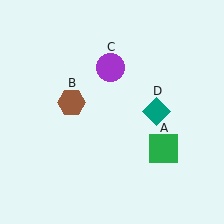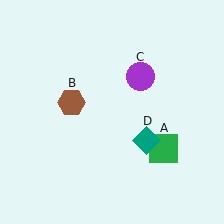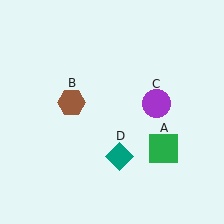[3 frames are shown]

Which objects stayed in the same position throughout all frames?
Green square (object A) and brown hexagon (object B) remained stationary.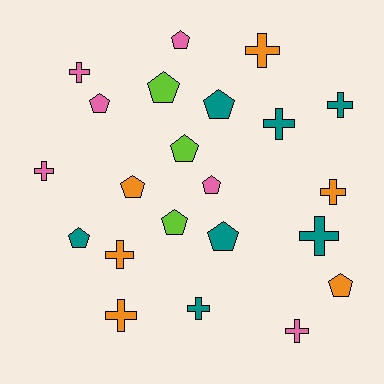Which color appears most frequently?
Teal, with 7 objects.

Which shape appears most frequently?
Pentagon, with 11 objects.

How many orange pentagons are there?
There are 2 orange pentagons.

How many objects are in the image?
There are 22 objects.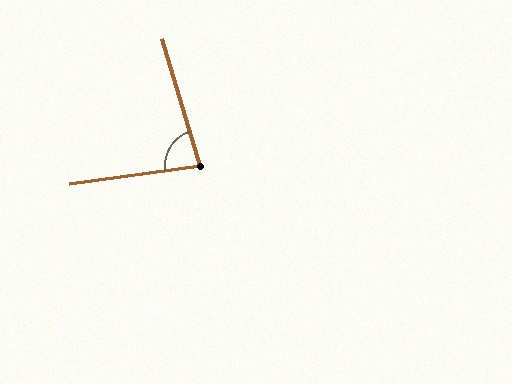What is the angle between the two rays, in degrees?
Approximately 81 degrees.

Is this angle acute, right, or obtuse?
It is acute.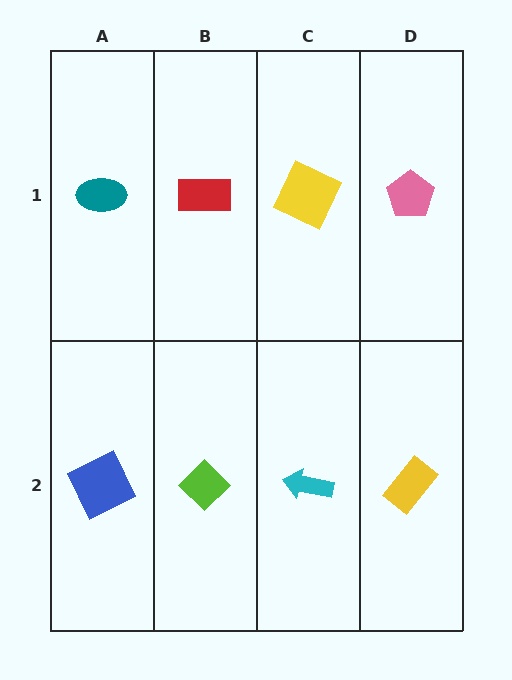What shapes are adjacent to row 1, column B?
A lime diamond (row 2, column B), a teal ellipse (row 1, column A), a yellow square (row 1, column C).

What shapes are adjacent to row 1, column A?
A blue square (row 2, column A), a red rectangle (row 1, column B).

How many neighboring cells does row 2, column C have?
3.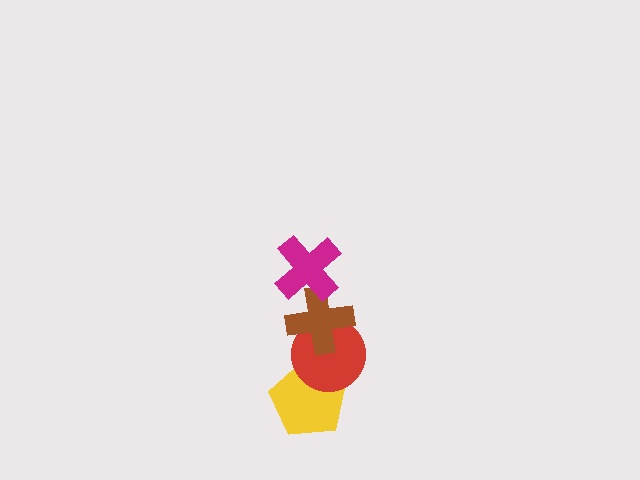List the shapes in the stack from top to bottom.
From top to bottom: the magenta cross, the brown cross, the red circle, the yellow pentagon.